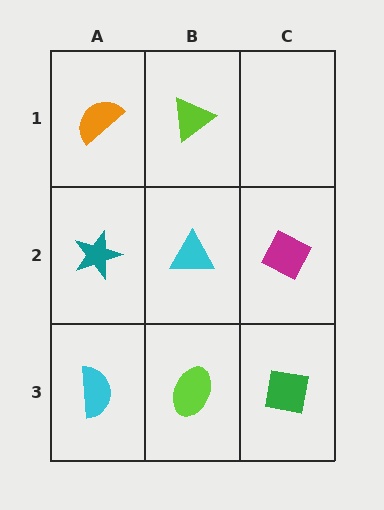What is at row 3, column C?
A green square.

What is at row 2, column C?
A magenta diamond.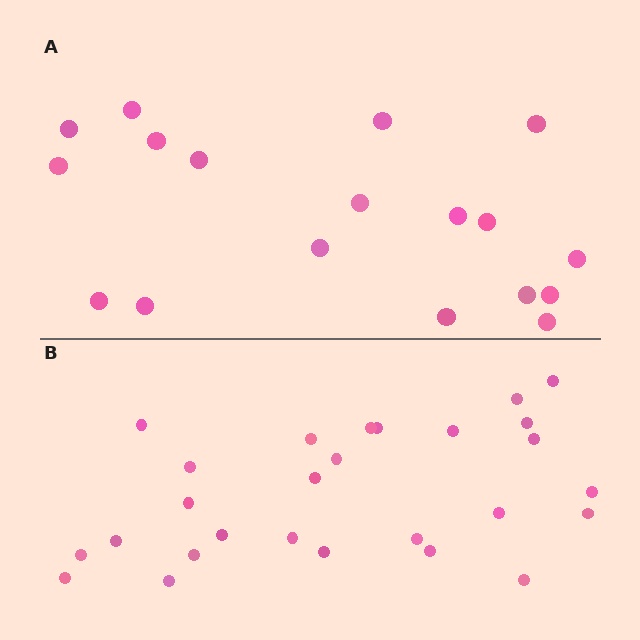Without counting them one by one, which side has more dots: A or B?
Region B (the bottom region) has more dots.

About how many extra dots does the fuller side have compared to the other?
Region B has roughly 8 or so more dots than region A.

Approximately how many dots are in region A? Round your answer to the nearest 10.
About 20 dots. (The exact count is 18, which rounds to 20.)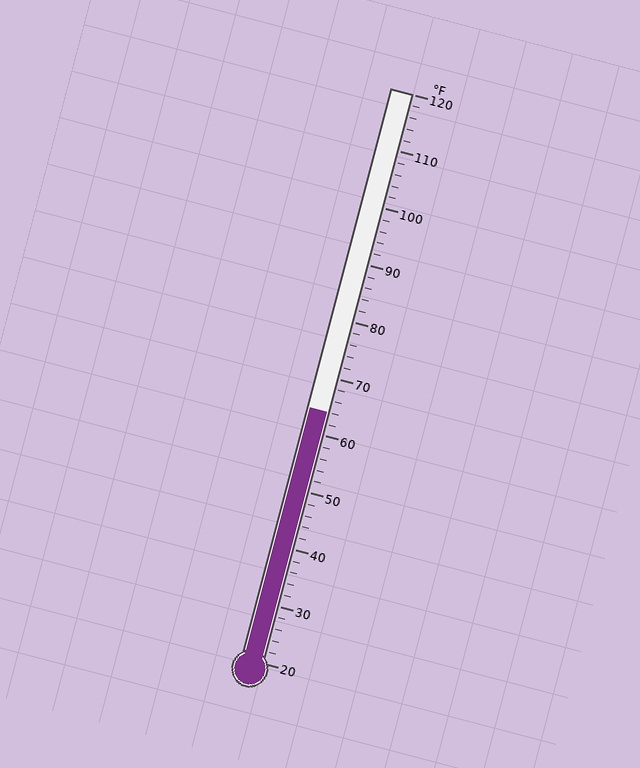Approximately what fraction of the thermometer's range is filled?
The thermometer is filled to approximately 45% of its range.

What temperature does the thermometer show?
The thermometer shows approximately 64°F.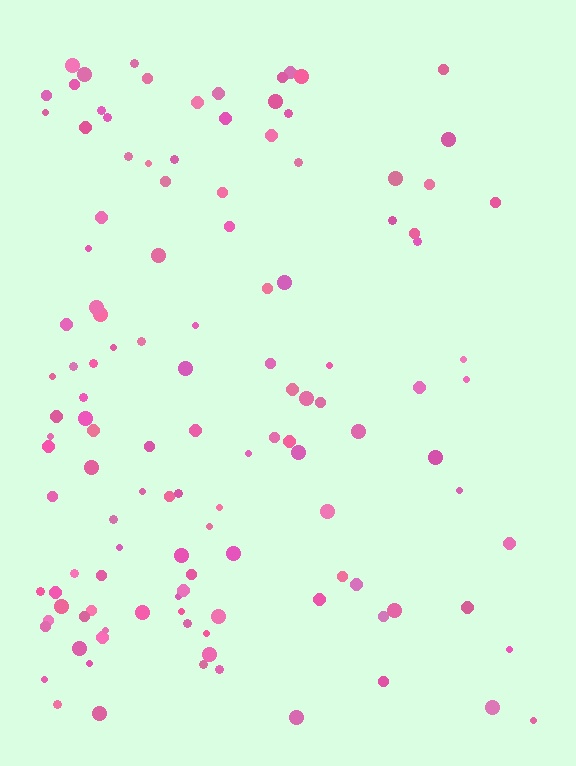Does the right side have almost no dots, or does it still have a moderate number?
Still a moderate number, just noticeably fewer than the left.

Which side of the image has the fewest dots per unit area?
The right.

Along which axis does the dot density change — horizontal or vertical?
Horizontal.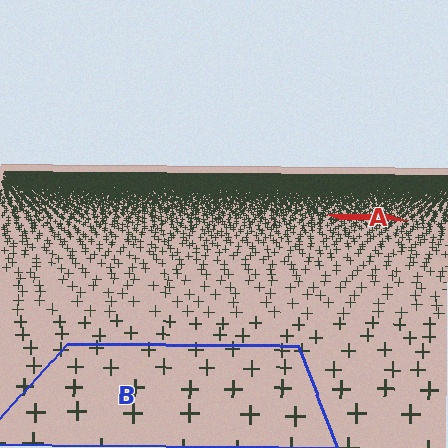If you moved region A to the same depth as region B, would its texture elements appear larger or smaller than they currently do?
They would appear larger. At a closer depth, the same texture elements are projected at a bigger on-screen size.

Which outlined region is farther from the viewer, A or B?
Region A is farther from the viewer — the texture elements inside it appear smaller and more densely packed.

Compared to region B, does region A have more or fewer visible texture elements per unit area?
Region A has more texture elements per unit area — they are packed more densely because it is farther away.